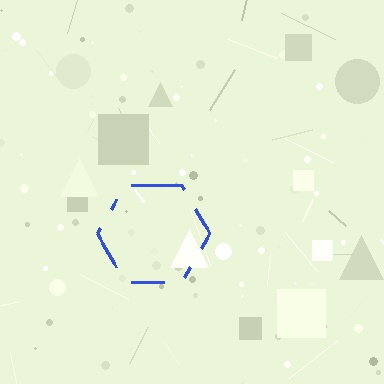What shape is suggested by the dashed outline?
The dashed outline suggests a hexagon.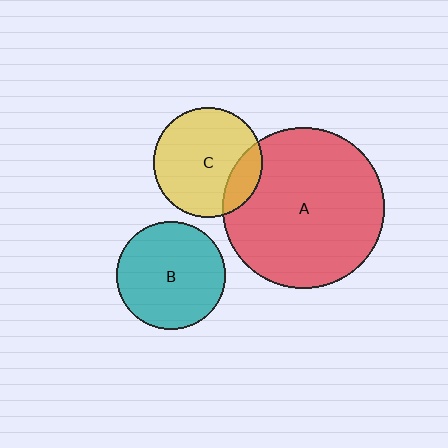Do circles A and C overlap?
Yes.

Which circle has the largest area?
Circle A (red).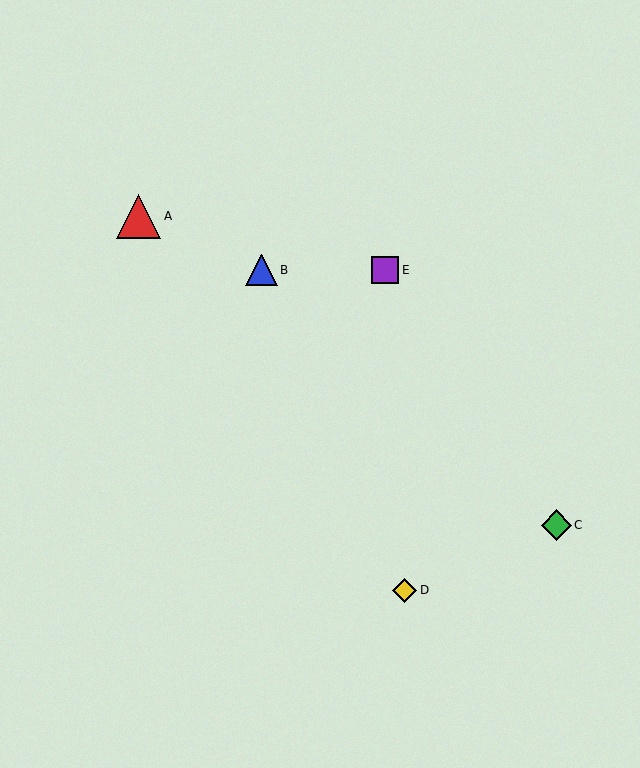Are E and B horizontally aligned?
Yes, both are at y≈270.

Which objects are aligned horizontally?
Objects B, E are aligned horizontally.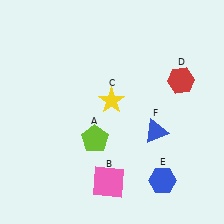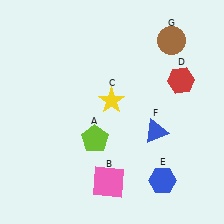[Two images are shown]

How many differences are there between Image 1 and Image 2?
There is 1 difference between the two images.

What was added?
A brown circle (G) was added in Image 2.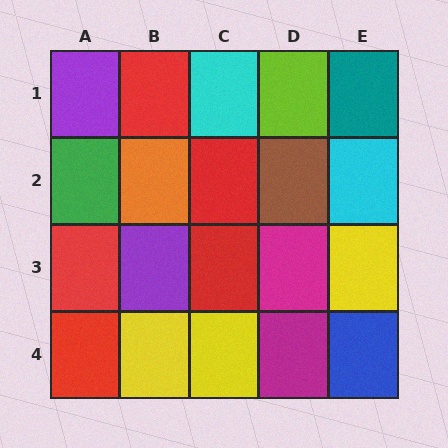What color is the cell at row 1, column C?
Cyan.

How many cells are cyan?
2 cells are cyan.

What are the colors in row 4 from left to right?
Red, yellow, yellow, magenta, blue.